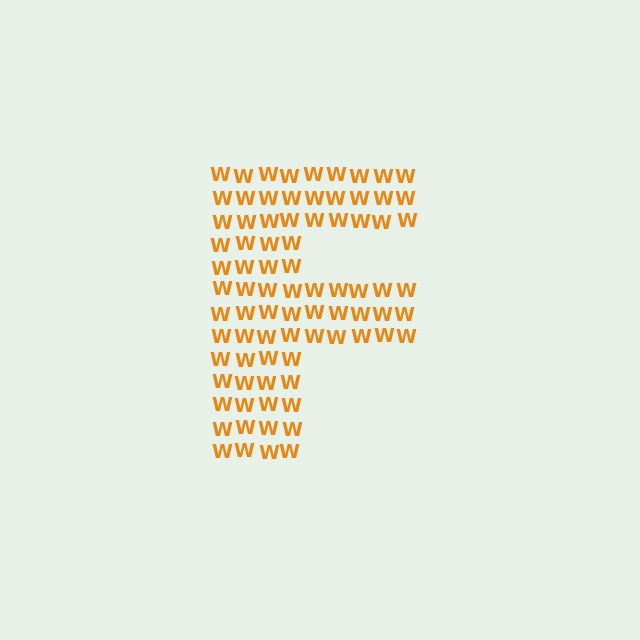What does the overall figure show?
The overall figure shows the letter F.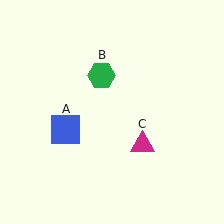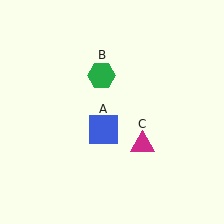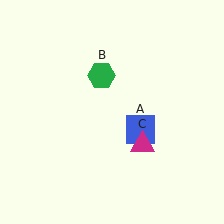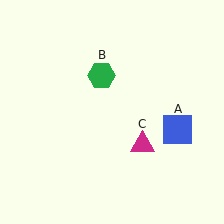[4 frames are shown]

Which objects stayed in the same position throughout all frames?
Green hexagon (object B) and magenta triangle (object C) remained stationary.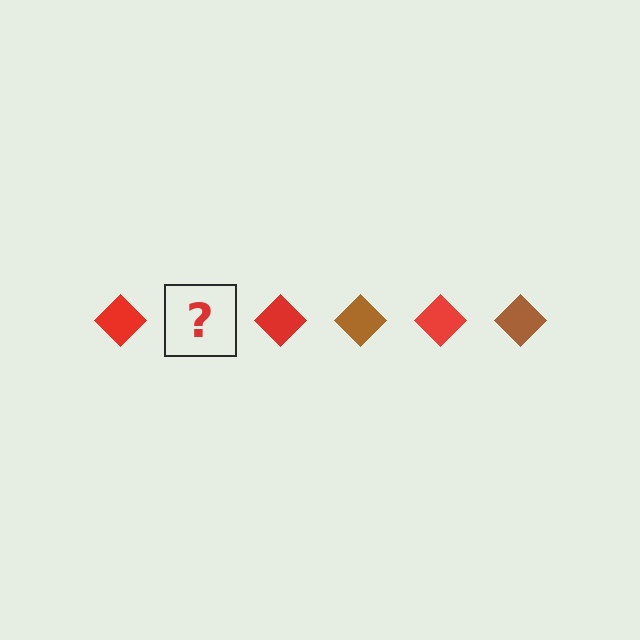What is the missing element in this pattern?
The missing element is a brown diamond.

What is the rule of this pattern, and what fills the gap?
The rule is that the pattern cycles through red, brown diamonds. The gap should be filled with a brown diamond.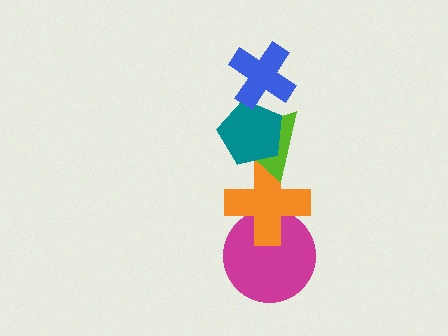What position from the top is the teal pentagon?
The teal pentagon is 2nd from the top.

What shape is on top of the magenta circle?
The orange cross is on top of the magenta circle.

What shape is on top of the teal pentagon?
The blue cross is on top of the teal pentagon.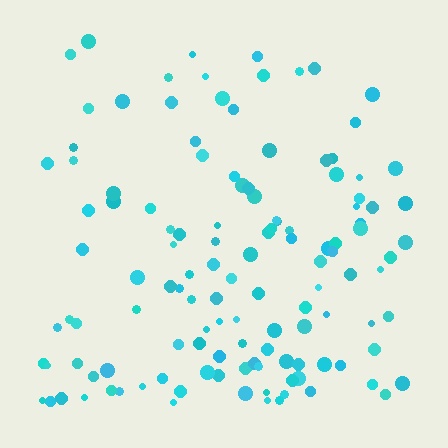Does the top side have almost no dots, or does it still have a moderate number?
Still a moderate number, just noticeably fewer than the bottom.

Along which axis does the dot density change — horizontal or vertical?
Vertical.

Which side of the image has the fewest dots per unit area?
The top.